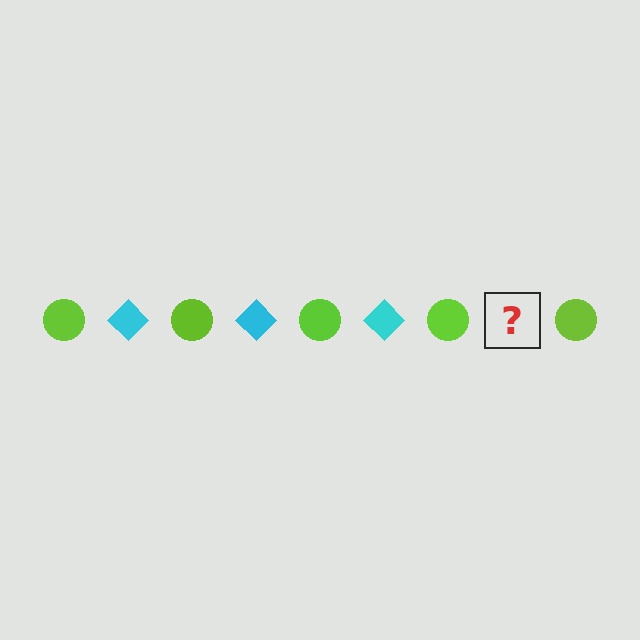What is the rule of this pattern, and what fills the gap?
The rule is that the pattern alternates between lime circle and cyan diamond. The gap should be filled with a cyan diamond.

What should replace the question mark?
The question mark should be replaced with a cyan diamond.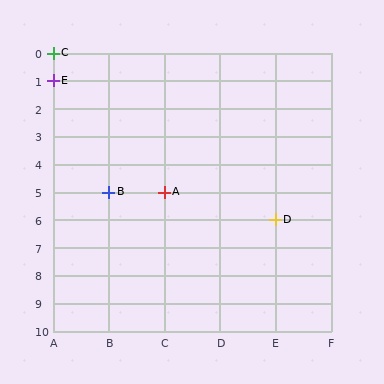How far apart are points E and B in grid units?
Points E and B are 1 column and 4 rows apart (about 4.1 grid units diagonally).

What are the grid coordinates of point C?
Point C is at grid coordinates (A, 0).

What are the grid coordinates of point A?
Point A is at grid coordinates (C, 5).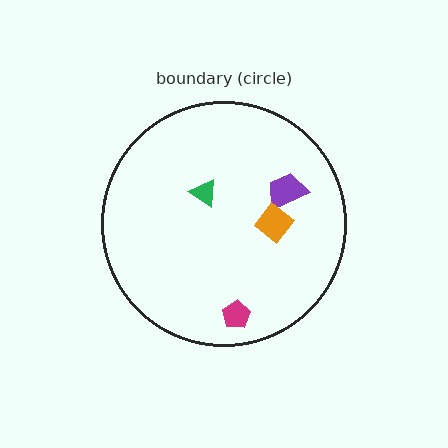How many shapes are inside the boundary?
4 inside, 0 outside.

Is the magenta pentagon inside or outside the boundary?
Inside.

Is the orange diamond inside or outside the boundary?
Inside.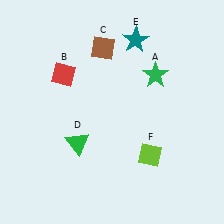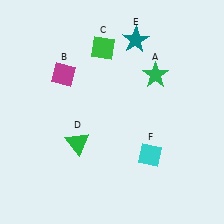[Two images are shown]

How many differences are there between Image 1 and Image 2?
There are 3 differences between the two images.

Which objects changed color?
B changed from red to magenta. C changed from brown to green. F changed from lime to cyan.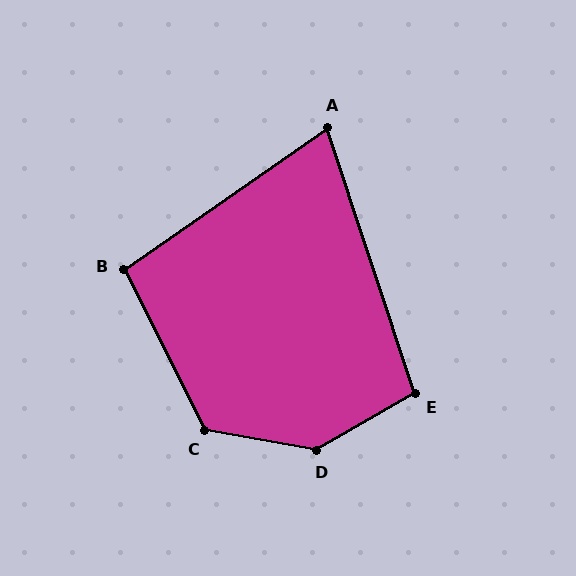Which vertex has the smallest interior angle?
A, at approximately 73 degrees.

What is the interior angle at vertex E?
Approximately 102 degrees (obtuse).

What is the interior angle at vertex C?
Approximately 127 degrees (obtuse).